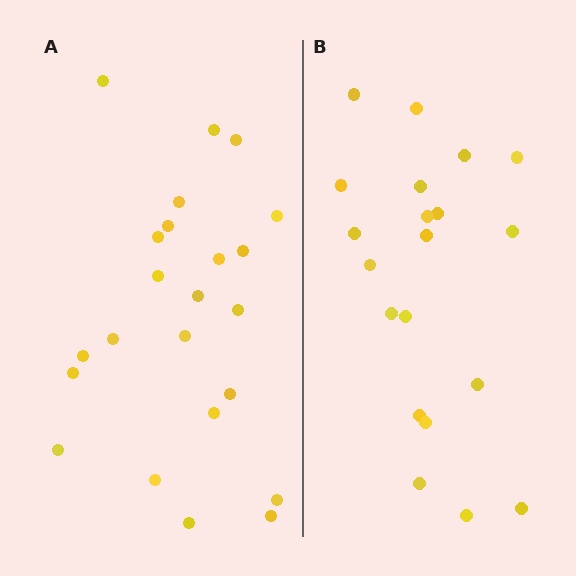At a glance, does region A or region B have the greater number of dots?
Region A (the left region) has more dots.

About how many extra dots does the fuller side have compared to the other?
Region A has just a few more — roughly 2 or 3 more dots than region B.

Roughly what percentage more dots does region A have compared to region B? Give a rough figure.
About 15% more.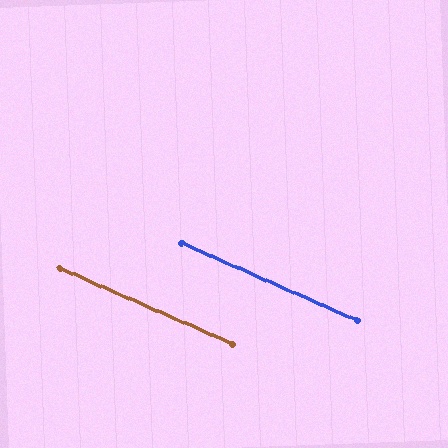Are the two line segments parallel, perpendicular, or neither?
Parallel — their directions differ by only 0.4°.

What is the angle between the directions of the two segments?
Approximately 0 degrees.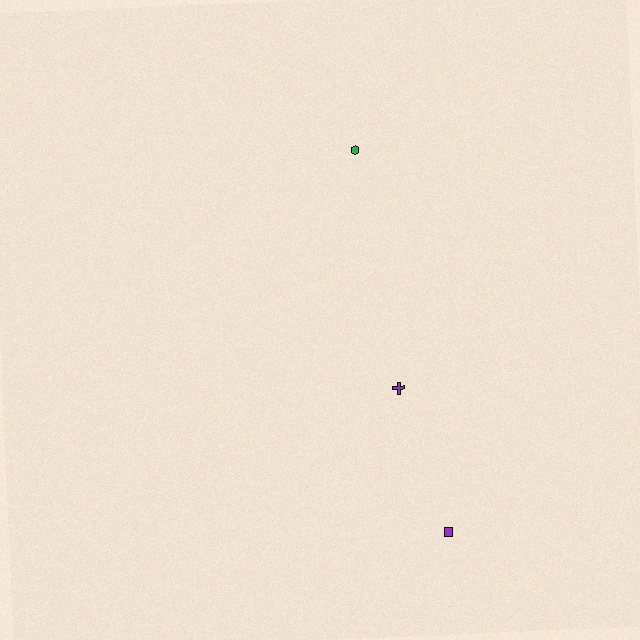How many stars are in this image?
There are no stars.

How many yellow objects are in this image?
There are no yellow objects.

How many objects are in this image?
There are 3 objects.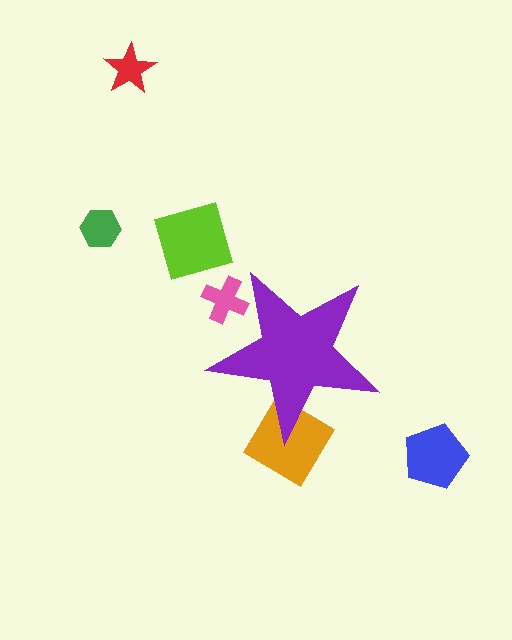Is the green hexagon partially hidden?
No, the green hexagon is fully visible.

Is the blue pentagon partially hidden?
No, the blue pentagon is fully visible.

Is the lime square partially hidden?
No, the lime square is fully visible.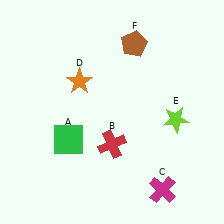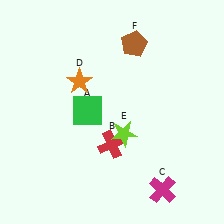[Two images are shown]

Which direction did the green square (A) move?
The green square (A) moved up.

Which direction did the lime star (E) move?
The lime star (E) moved left.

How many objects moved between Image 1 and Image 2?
2 objects moved between the two images.